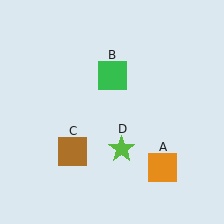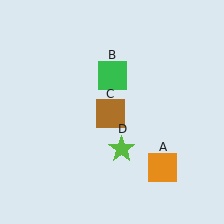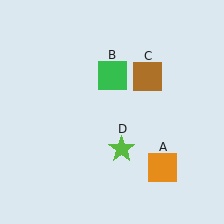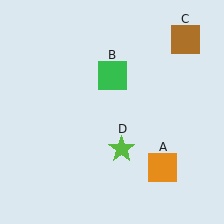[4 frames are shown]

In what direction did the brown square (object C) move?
The brown square (object C) moved up and to the right.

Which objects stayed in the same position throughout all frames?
Orange square (object A) and green square (object B) and lime star (object D) remained stationary.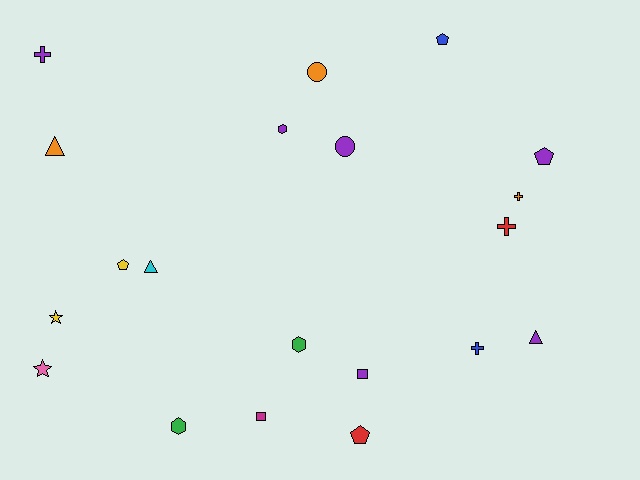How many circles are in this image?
There are 2 circles.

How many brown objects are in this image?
There are no brown objects.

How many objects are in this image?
There are 20 objects.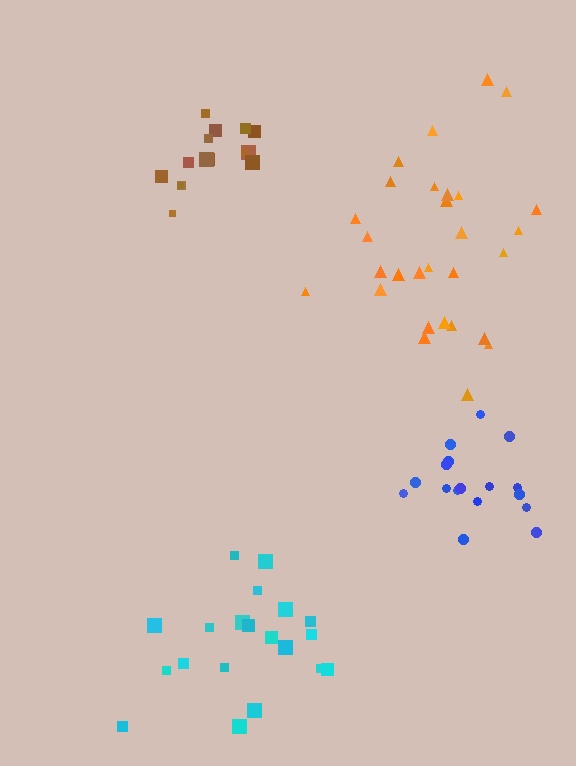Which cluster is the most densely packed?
Blue.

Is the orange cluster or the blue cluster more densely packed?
Blue.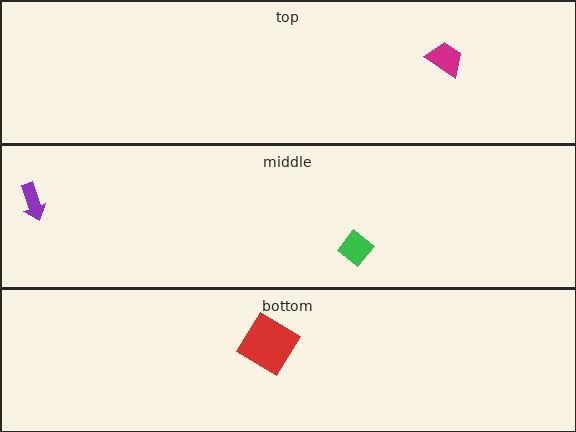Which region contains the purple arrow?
The middle region.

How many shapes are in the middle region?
2.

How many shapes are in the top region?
1.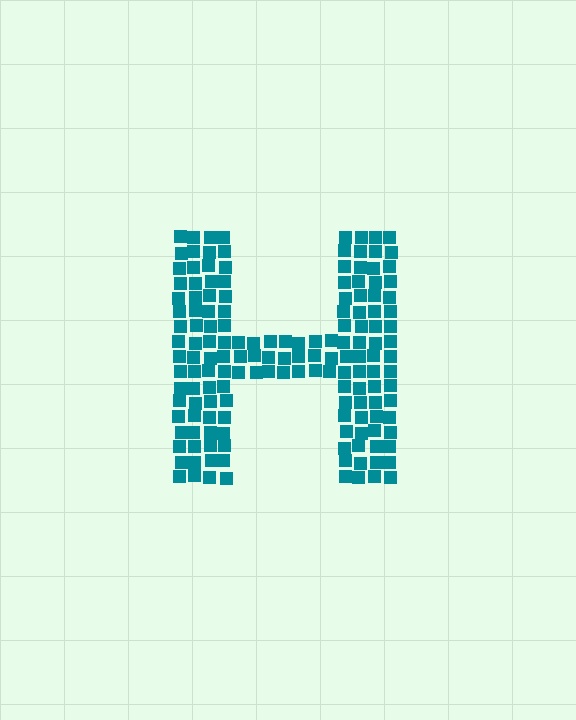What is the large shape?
The large shape is the letter H.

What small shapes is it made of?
It is made of small squares.